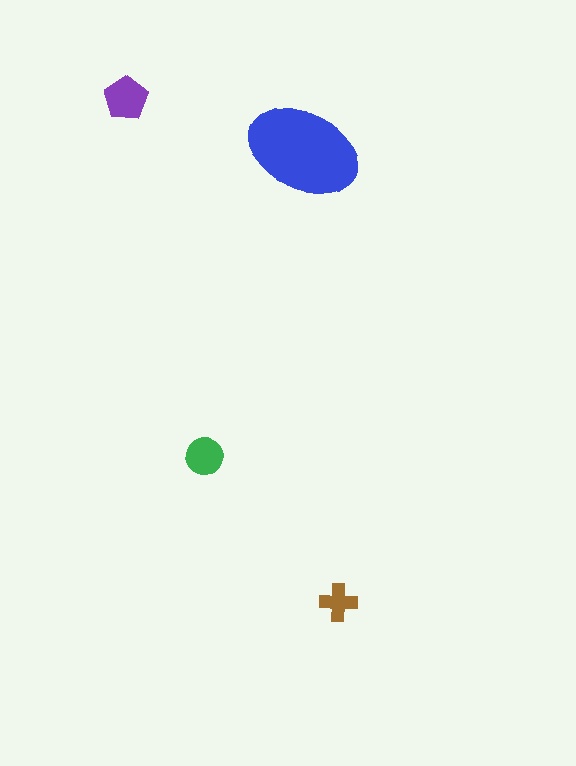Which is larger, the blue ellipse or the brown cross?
The blue ellipse.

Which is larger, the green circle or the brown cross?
The green circle.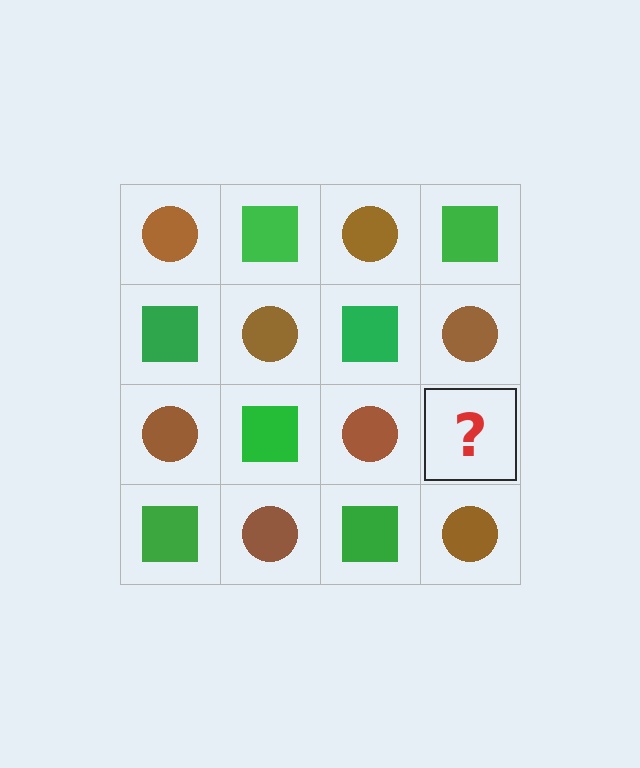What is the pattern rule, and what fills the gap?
The rule is that it alternates brown circle and green square in a checkerboard pattern. The gap should be filled with a green square.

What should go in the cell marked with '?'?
The missing cell should contain a green square.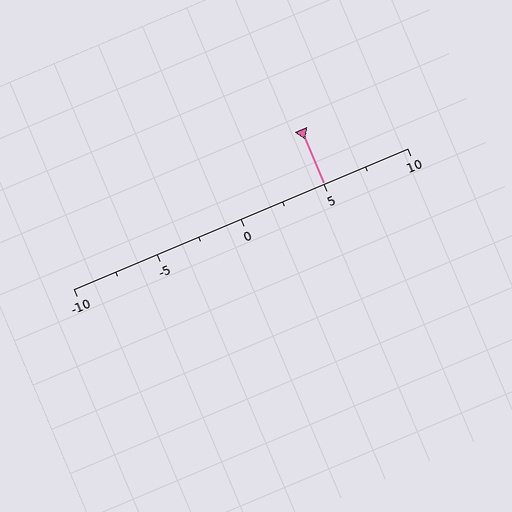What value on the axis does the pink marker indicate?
The marker indicates approximately 5.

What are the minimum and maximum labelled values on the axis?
The axis runs from -10 to 10.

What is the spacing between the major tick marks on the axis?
The major ticks are spaced 5 apart.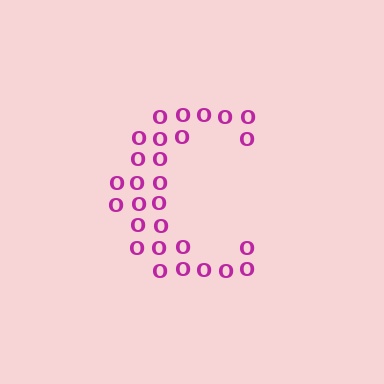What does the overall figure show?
The overall figure shows the letter C.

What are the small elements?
The small elements are letter O's.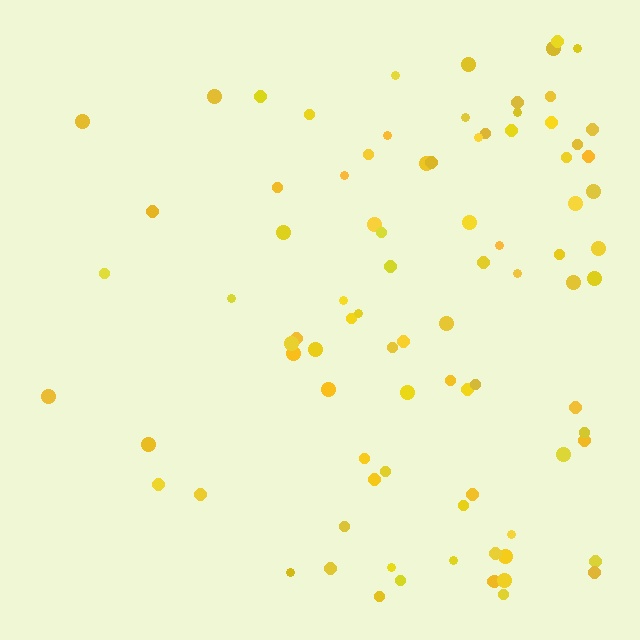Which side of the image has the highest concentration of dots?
The right.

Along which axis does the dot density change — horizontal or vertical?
Horizontal.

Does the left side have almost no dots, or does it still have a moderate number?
Still a moderate number, just noticeably fewer than the right.